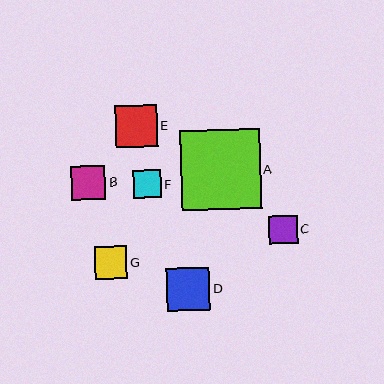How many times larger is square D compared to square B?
Square D is approximately 1.3 times the size of square B.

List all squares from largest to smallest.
From largest to smallest: A, D, E, B, G, C, F.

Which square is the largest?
Square A is the largest with a size of approximately 80 pixels.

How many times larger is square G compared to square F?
Square G is approximately 1.2 times the size of square F.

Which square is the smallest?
Square F is the smallest with a size of approximately 28 pixels.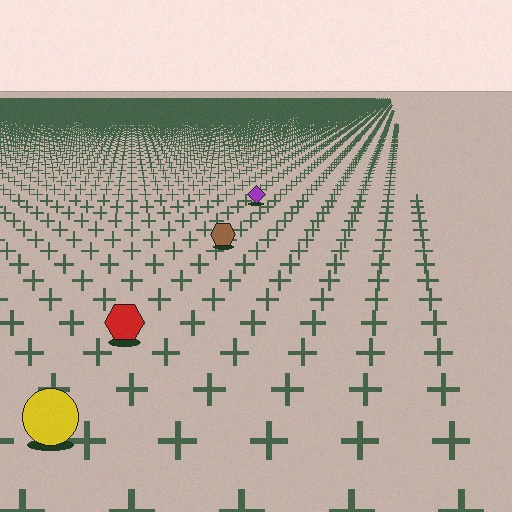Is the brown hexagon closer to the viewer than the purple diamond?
Yes. The brown hexagon is closer — you can tell from the texture gradient: the ground texture is coarser near it.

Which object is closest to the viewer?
The yellow circle is closest. The texture marks near it are larger and more spread out.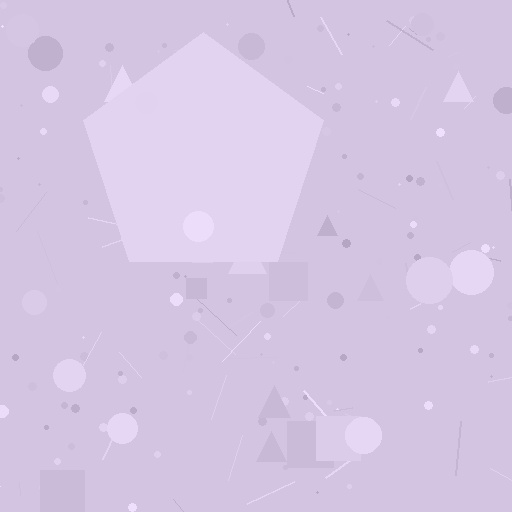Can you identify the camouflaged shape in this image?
The camouflaged shape is a pentagon.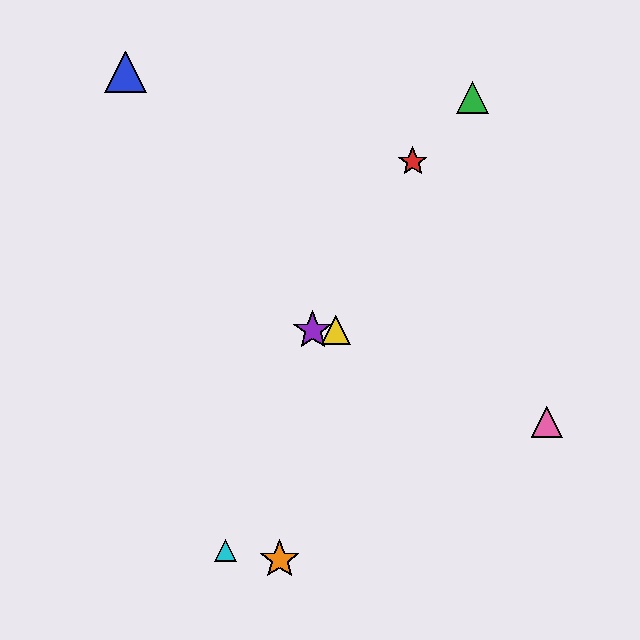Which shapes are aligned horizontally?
The yellow triangle, the purple star are aligned horizontally.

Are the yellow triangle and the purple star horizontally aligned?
Yes, both are at y≈330.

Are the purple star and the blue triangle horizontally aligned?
No, the purple star is at y≈330 and the blue triangle is at y≈72.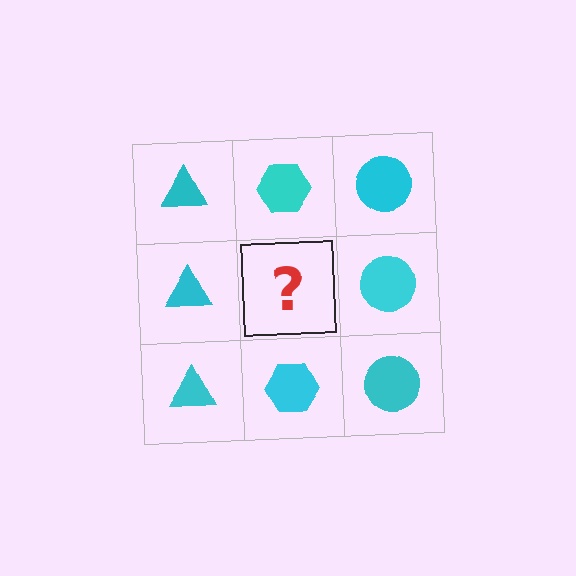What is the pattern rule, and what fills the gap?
The rule is that each column has a consistent shape. The gap should be filled with a cyan hexagon.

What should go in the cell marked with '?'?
The missing cell should contain a cyan hexagon.